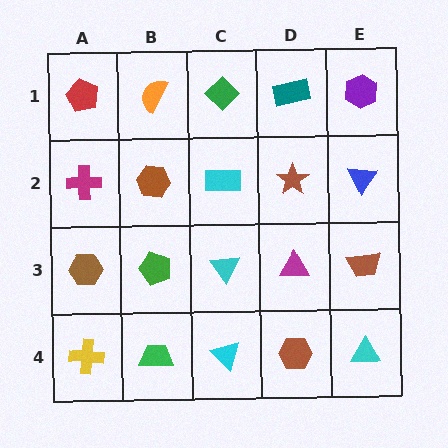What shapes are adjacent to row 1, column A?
A magenta cross (row 2, column A), an orange semicircle (row 1, column B).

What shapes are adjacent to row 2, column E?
A purple hexagon (row 1, column E), a brown trapezoid (row 3, column E), a brown star (row 2, column D).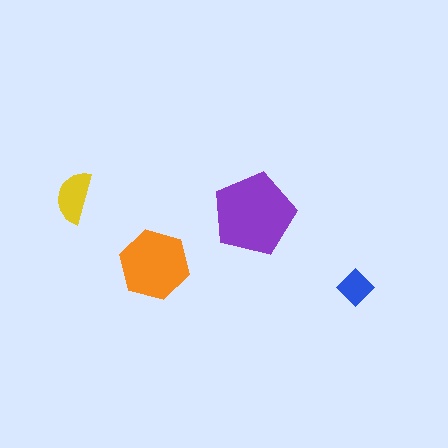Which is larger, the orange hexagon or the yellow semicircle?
The orange hexagon.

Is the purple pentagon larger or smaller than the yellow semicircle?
Larger.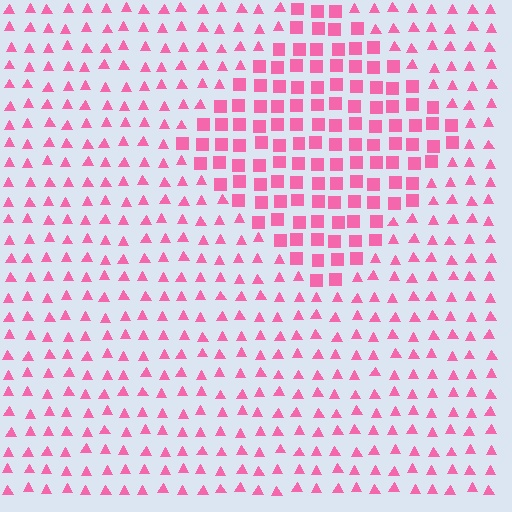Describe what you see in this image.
The image is filled with small pink elements arranged in a uniform grid. A diamond-shaped region contains squares, while the surrounding area contains triangles. The boundary is defined purely by the change in element shape.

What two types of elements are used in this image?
The image uses squares inside the diamond region and triangles outside it.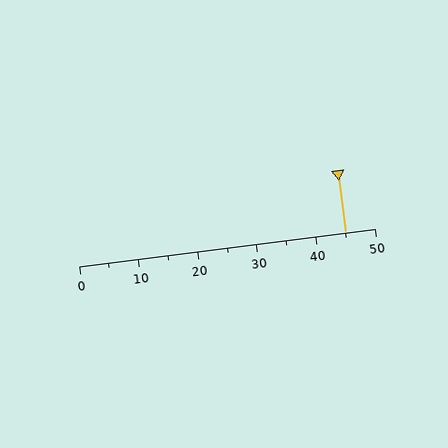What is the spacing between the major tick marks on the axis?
The major ticks are spaced 10 apart.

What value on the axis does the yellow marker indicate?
The marker indicates approximately 45.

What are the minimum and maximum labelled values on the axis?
The axis runs from 0 to 50.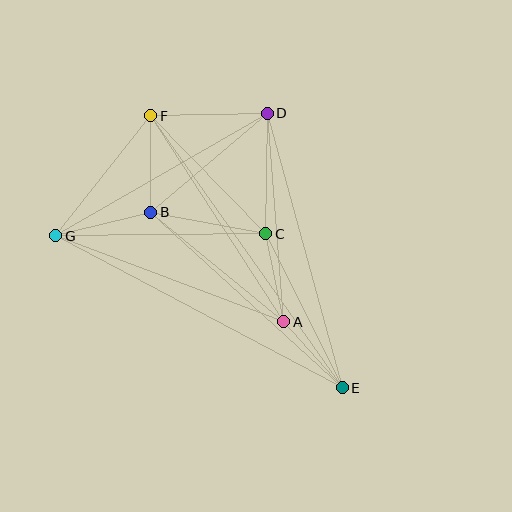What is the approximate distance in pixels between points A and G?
The distance between A and G is approximately 244 pixels.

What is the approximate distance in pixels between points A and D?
The distance between A and D is approximately 210 pixels.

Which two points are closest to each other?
Points A and E are closest to each other.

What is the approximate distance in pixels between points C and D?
The distance between C and D is approximately 121 pixels.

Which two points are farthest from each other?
Points E and F are farthest from each other.